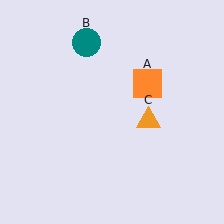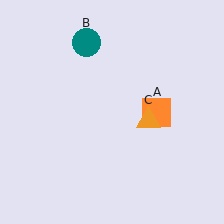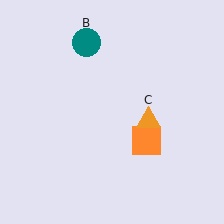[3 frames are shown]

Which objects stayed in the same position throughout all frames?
Teal circle (object B) and orange triangle (object C) remained stationary.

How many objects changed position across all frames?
1 object changed position: orange square (object A).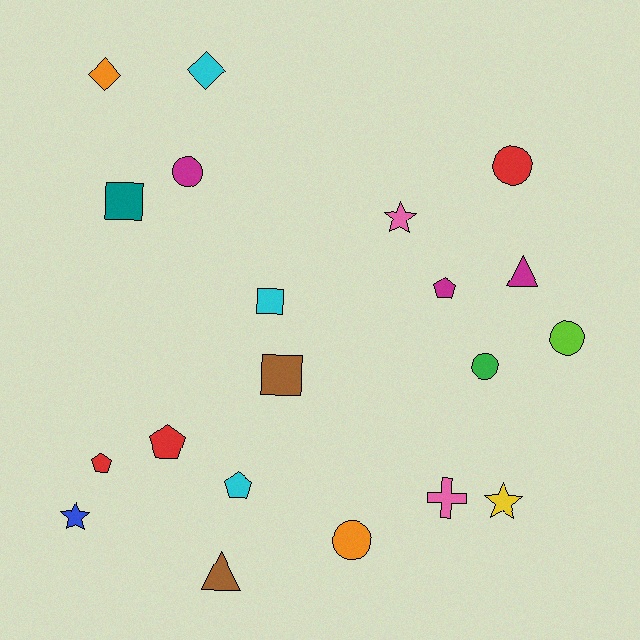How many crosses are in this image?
There is 1 cross.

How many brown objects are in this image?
There are 2 brown objects.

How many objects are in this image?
There are 20 objects.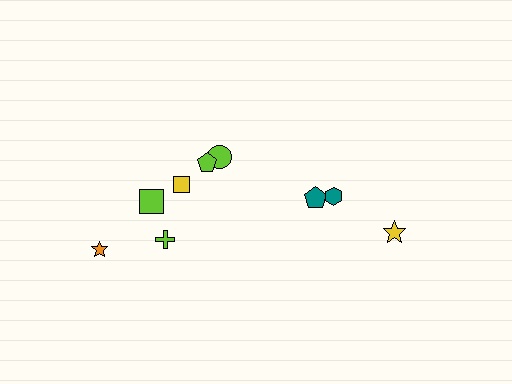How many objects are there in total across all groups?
There are 9 objects.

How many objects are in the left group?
There are 6 objects.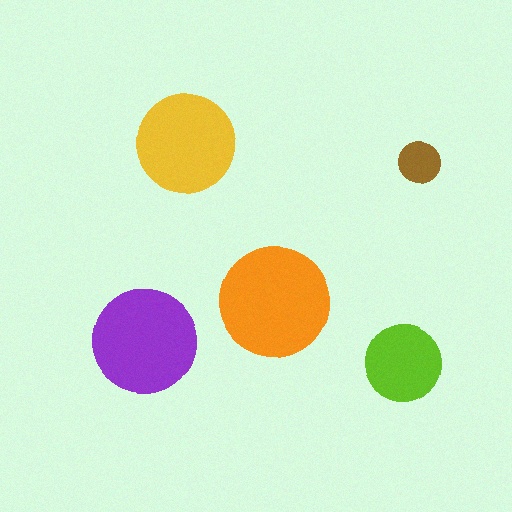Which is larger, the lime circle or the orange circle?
The orange one.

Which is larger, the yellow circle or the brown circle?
The yellow one.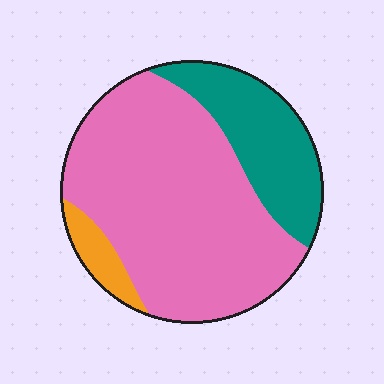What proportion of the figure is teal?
Teal covers about 25% of the figure.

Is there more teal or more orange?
Teal.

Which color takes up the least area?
Orange, at roughly 5%.